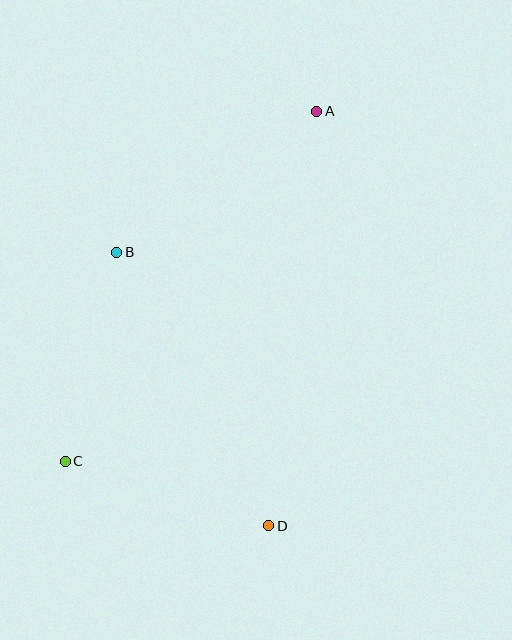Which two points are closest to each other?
Points C and D are closest to each other.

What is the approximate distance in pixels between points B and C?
The distance between B and C is approximately 215 pixels.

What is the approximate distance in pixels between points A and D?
The distance between A and D is approximately 417 pixels.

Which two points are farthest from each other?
Points A and C are farthest from each other.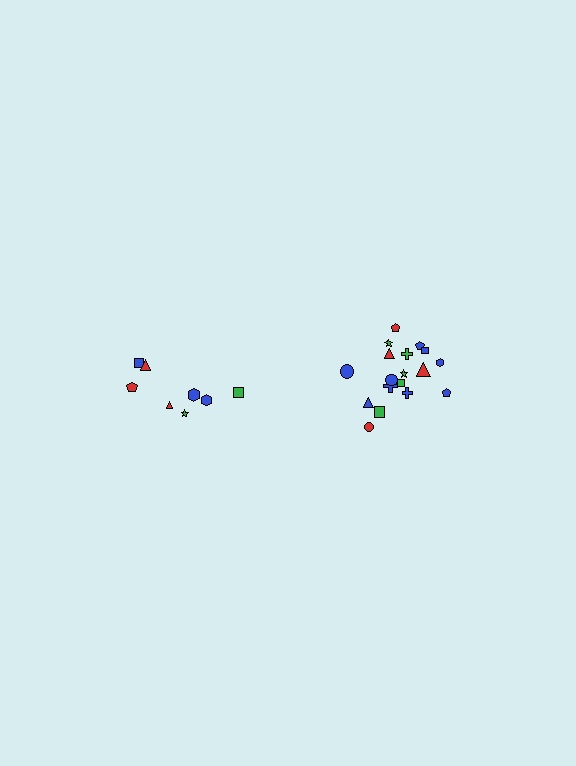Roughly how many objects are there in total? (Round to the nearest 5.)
Roughly 25 objects in total.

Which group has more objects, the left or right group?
The right group.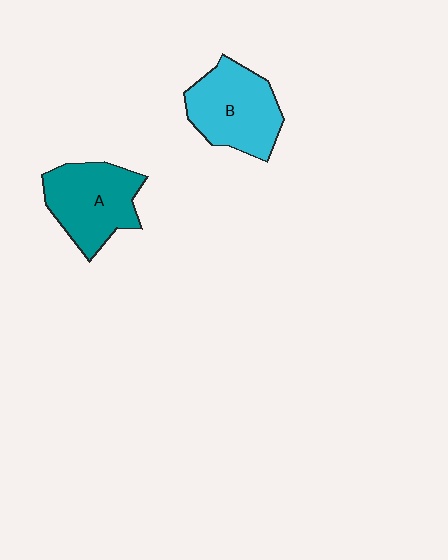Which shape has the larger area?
Shape B (cyan).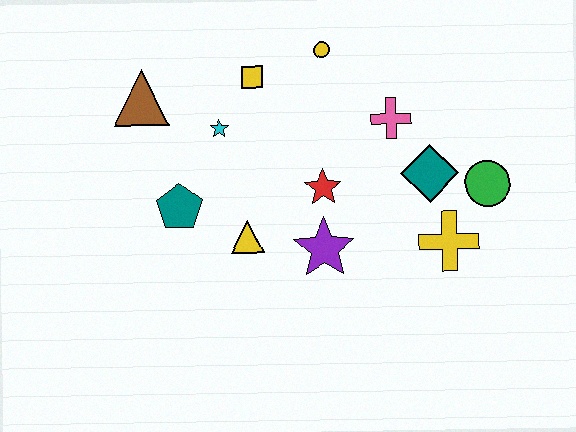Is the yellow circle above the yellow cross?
Yes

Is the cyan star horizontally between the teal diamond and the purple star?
No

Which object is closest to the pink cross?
The teal diamond is closest to the pink cross.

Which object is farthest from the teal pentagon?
The green circle is farthest from the teal pentagon.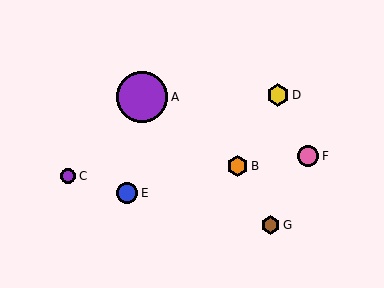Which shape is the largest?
The purple circle (labeled A) is the largest.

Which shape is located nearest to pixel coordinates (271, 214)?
The brown hexagon (labeled G) at (270, 225) is nearest to that location.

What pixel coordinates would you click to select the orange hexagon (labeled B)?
Click at (237, 166) to select the orange hexagon B.